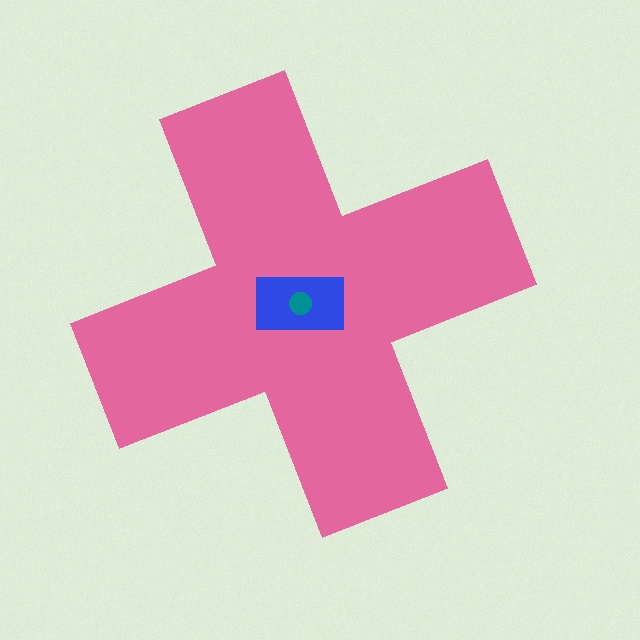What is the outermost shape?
The pink cross.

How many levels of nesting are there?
3.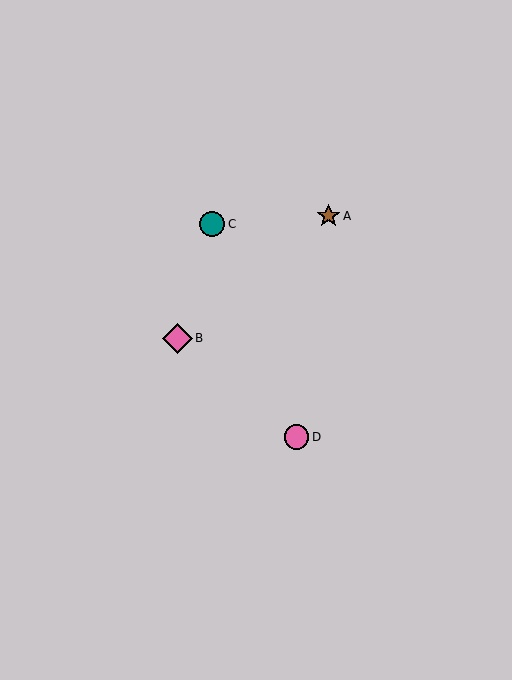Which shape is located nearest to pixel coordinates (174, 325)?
The pink diamond (labeled B) at (177, 338) is nearest to that location.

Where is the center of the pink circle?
The center of the pink circle is at (297, 437).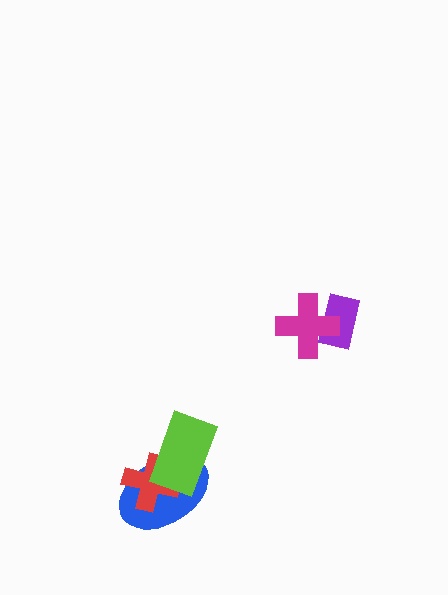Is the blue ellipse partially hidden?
Yes, it is partially covered by another shape.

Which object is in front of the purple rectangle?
The magenta cross is in front of the purple rectangle.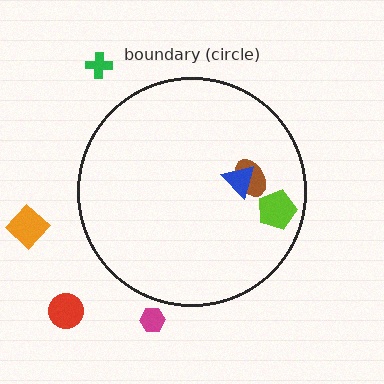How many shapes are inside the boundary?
3 inside, 4 outside.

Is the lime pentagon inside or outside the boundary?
Inside.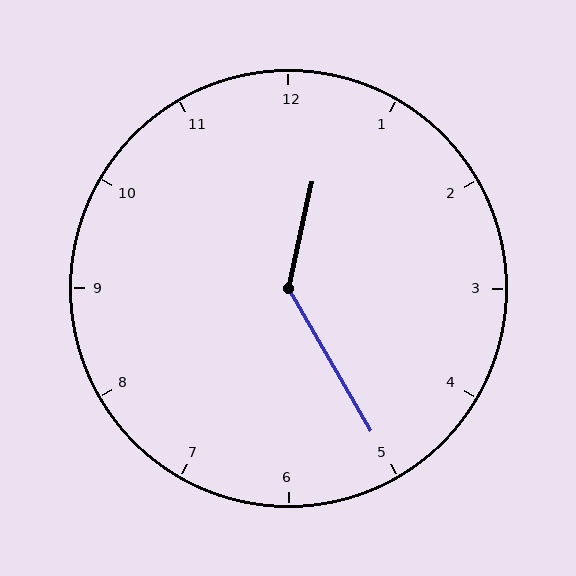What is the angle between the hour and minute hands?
Approximately 138 degrees.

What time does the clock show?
12:25.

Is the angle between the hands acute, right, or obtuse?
It is obtuse.